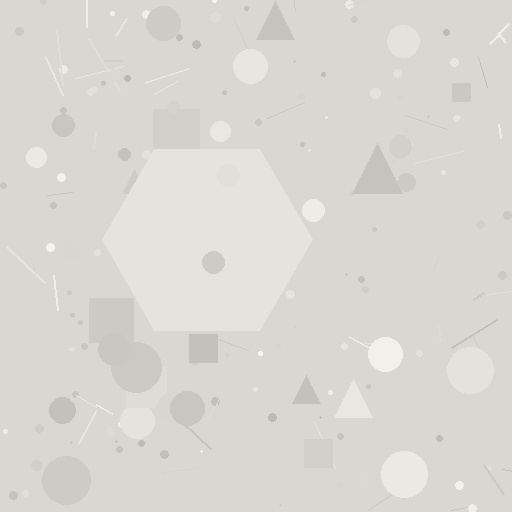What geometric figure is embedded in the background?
A hexagon is embedded in the background.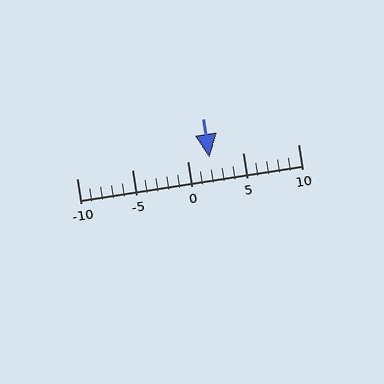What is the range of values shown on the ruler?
The ruler shows values from -10 to 10.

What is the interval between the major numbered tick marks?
The major tick marks are spaced 5 units apart.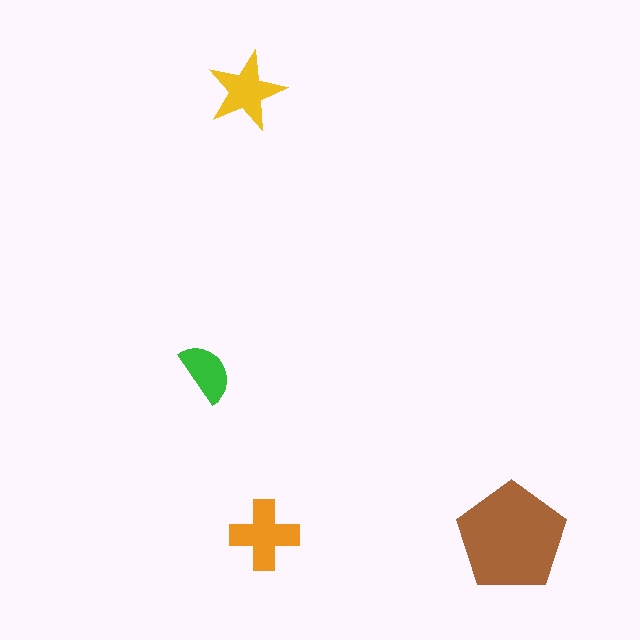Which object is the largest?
The brown pentagon.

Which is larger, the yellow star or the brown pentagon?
The brown pentagon.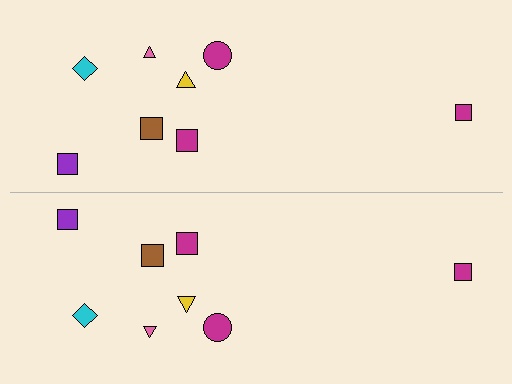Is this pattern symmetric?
Yes, this pattern has bilateral (reflection) symmetry.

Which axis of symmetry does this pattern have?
The pattern has a horizontal axis of symmetry running through the center of the image.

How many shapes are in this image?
There are 16 shapes in this image.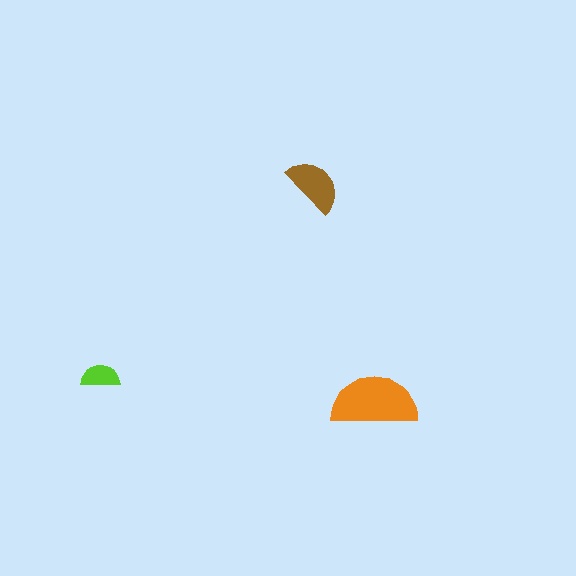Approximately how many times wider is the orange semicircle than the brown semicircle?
About 1.5 times wider.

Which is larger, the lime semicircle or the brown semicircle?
The brown one.